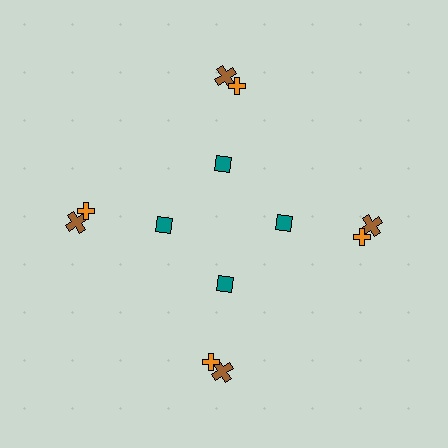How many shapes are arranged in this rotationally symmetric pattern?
There are 12 shapes, arranged in 4 groups of 3.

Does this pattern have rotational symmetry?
Yes, this pattern has 4-fold rotational symmetry. It looks the same after rotating 90 degrees around the center.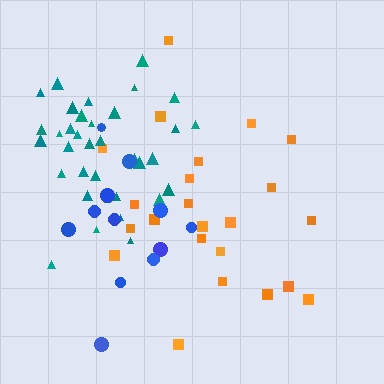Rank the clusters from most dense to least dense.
teal, orange, blue.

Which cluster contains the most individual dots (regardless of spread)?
Teal (35).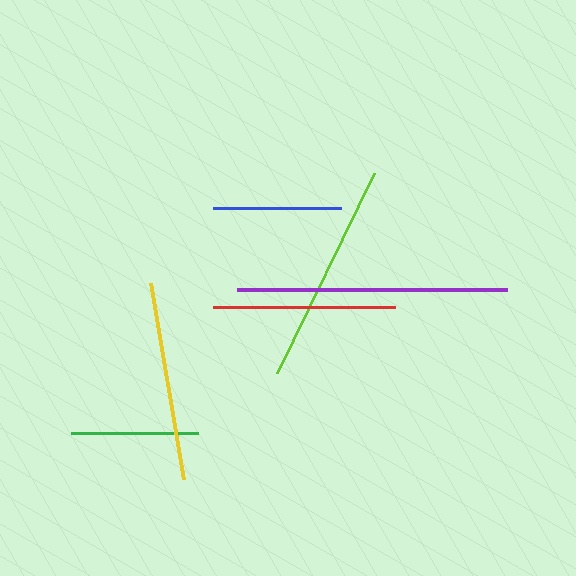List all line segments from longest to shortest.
From longest to shortest: purple, lime, yellow, red, blue, green.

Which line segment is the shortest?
The green line is the shortest at approximately 126 pixels.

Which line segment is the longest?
The purple line is the longest at approximately 270 pixels.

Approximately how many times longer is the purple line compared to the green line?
The purple line is approximately 2.1 times the length of the green line.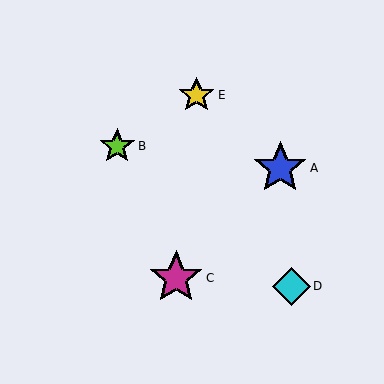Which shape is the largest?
The magenta star (labeled C) is the largest.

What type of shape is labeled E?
Shape E is a yellow star.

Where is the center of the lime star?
The center of the lime star is at (117, 146).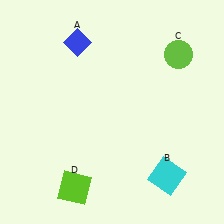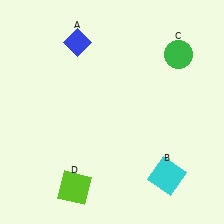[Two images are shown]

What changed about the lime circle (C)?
In Image 1, C is lime. In Image 2, it changed to green.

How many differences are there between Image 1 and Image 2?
There is 1 difference between the two images.